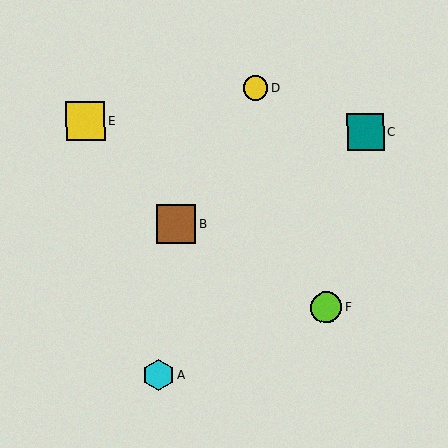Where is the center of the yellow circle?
The center of the yellow circle is at (256, 88).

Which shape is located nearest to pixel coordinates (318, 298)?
The lime circle (labeled F) at (327, 308) is nearest to that location.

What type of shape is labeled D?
Shape D is a yellow circle.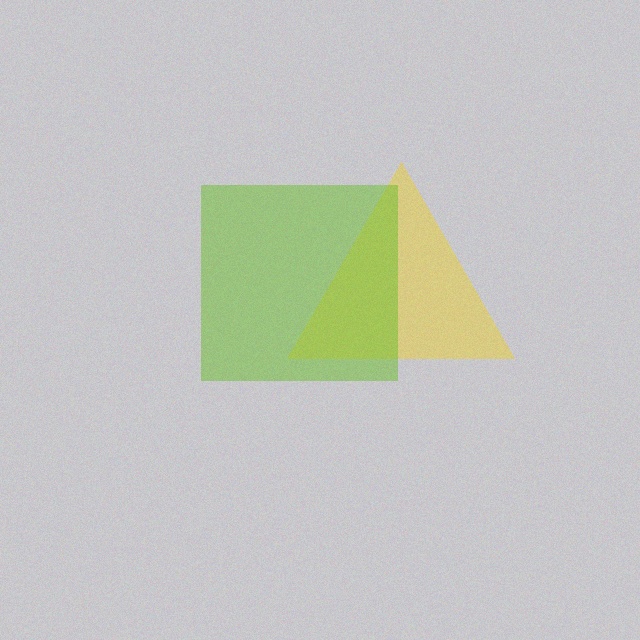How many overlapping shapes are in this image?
There are 2 overlapping shapes in the image.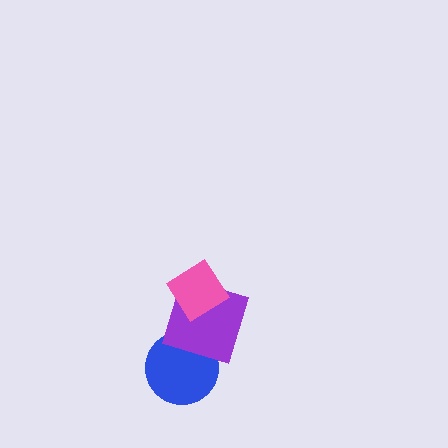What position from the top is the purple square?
The purple square is 2nd from the top.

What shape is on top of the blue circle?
The purple square is on top of the blue circle.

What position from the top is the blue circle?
The blue circle is 3rd from the top.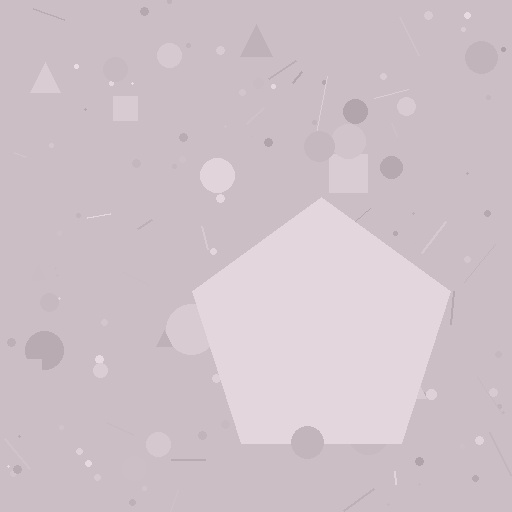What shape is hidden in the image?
A pentagon is hidden in the image.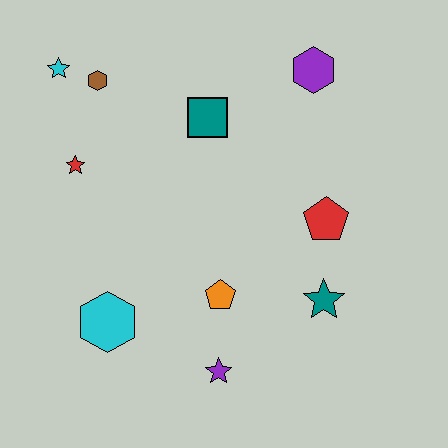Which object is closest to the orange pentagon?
The purple star is closest to the orange pentagon.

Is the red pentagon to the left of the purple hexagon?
No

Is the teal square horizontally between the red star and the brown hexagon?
No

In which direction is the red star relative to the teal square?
The red star is to the left of the teal square.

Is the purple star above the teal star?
No